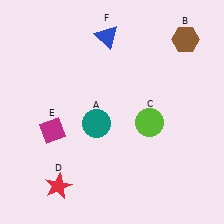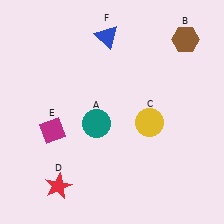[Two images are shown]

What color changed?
The circle (C) changed from lime in Image 1 to yellow in Image 2.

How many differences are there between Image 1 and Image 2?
There is 1 difference between the two images.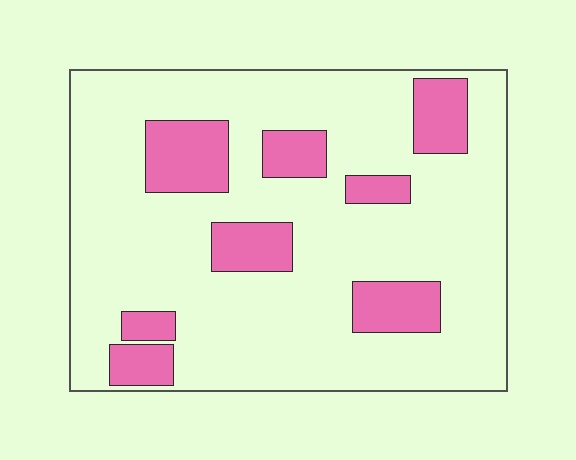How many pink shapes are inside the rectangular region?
8.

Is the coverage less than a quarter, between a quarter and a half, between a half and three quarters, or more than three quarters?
Less than a quarter.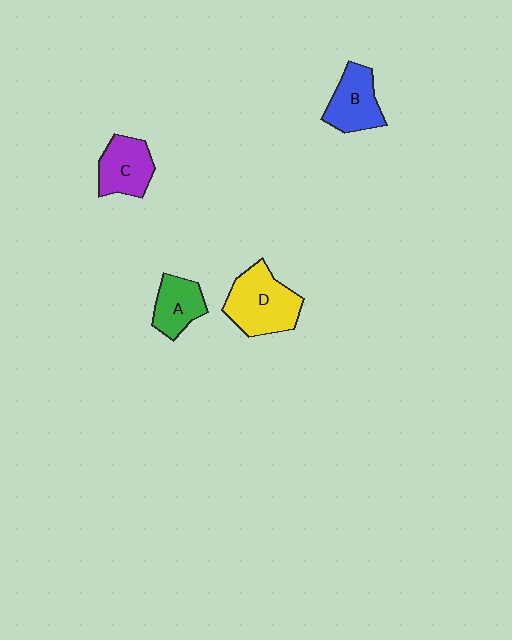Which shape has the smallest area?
Shape A (green).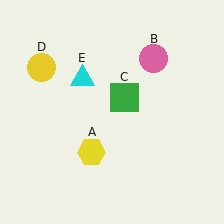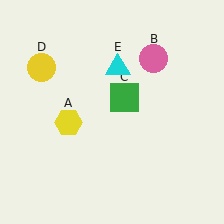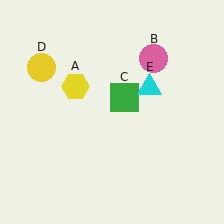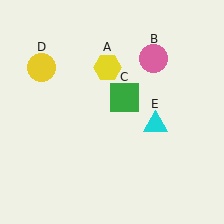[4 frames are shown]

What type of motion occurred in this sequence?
The yellow hexagon (object A), cyan triangle (object E) rotated clockwise around the center of the scene.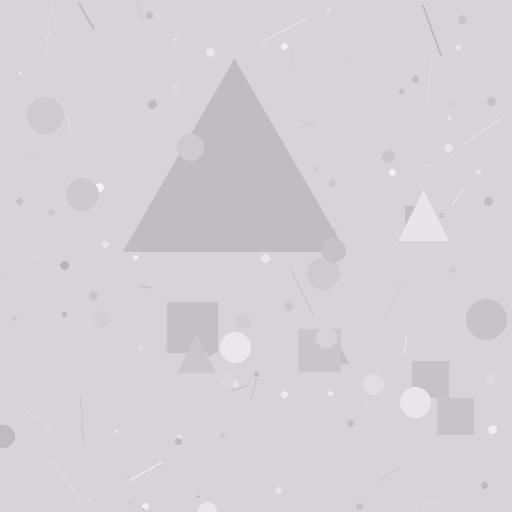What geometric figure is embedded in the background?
A triangle is embedded in the background.